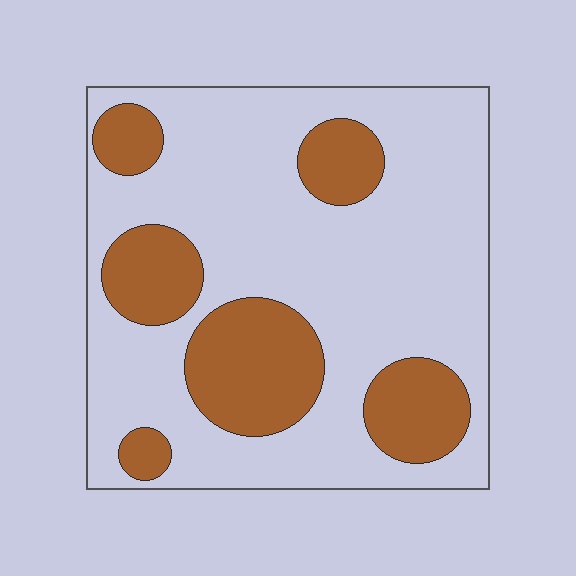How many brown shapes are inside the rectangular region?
6.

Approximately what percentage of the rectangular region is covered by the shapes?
Approximately 30%.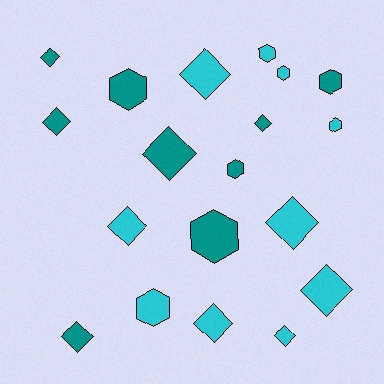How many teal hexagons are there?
There are 4 teal hexagons.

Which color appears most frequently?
Cyan, with 10 objects.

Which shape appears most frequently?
Diamond, with 11 objects.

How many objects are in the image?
There are 19 objects.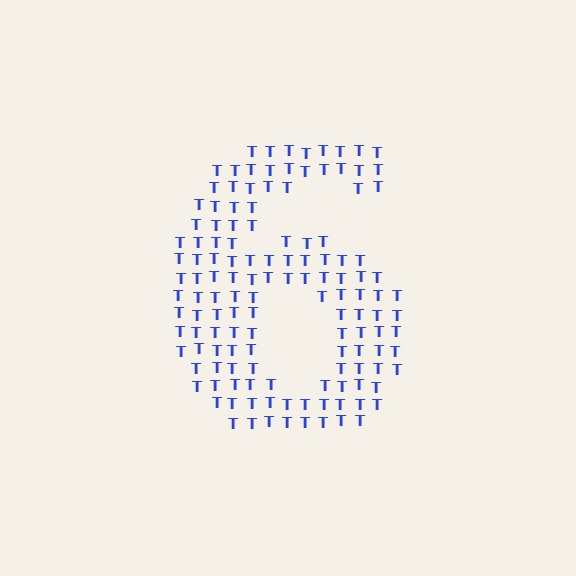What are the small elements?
The small elements are letter T's.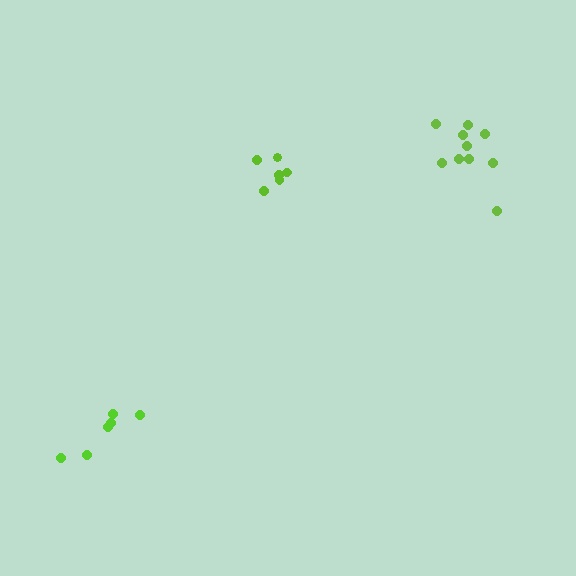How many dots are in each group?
Group 1: 10 dots, Group 2: 6 dots, Group 3: 6 dots (22 total).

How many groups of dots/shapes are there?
There are 3 groups.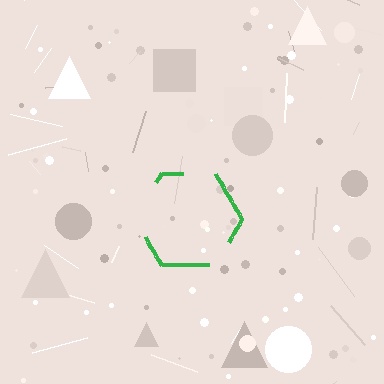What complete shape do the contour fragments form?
The contour fragments form a hexagon.